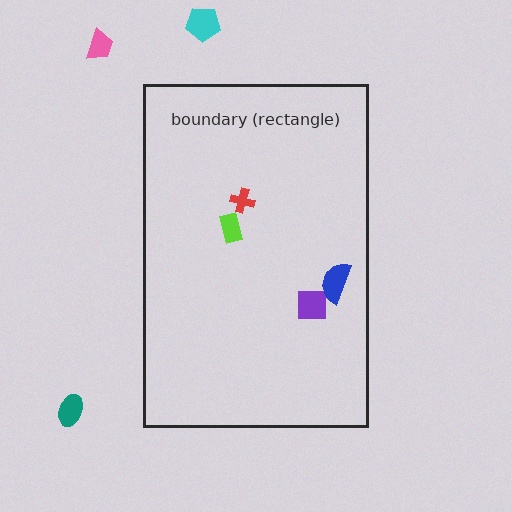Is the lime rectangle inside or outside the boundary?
Inside.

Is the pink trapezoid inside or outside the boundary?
Outside.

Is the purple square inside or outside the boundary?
Inside.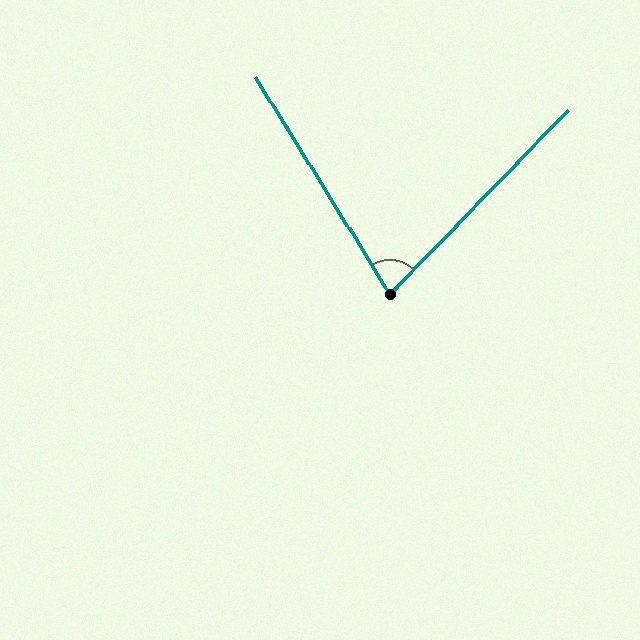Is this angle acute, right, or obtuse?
It is acute.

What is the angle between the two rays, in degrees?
Approximately 76 degrees.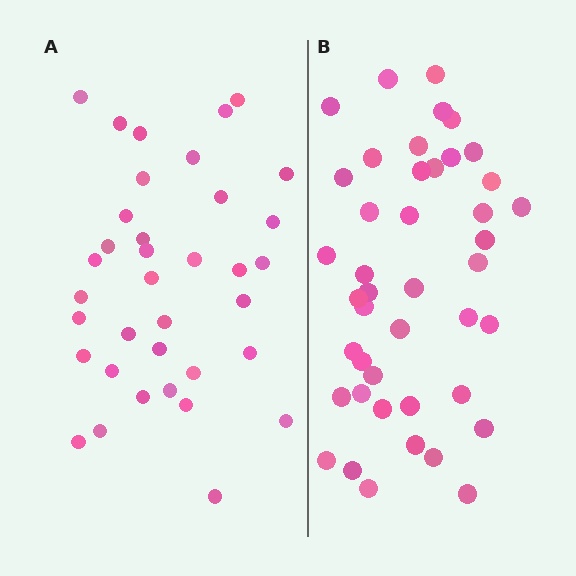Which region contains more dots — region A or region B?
Region B (the right region) has more dots.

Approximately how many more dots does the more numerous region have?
Region B has roughly 8 or so more dots than region A.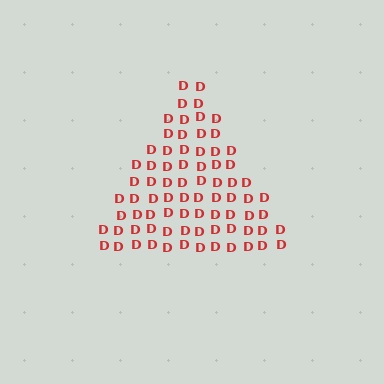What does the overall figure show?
The overall figure shows a triangle.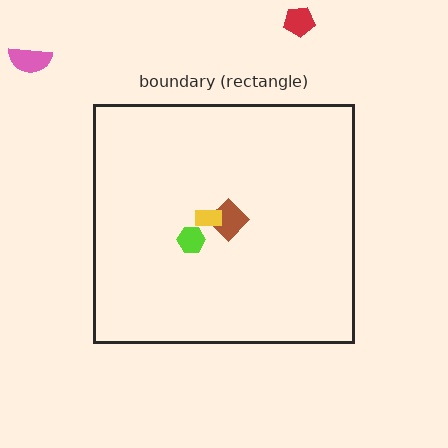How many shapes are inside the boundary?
3 inside, 2 outside.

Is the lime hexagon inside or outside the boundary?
Inside.